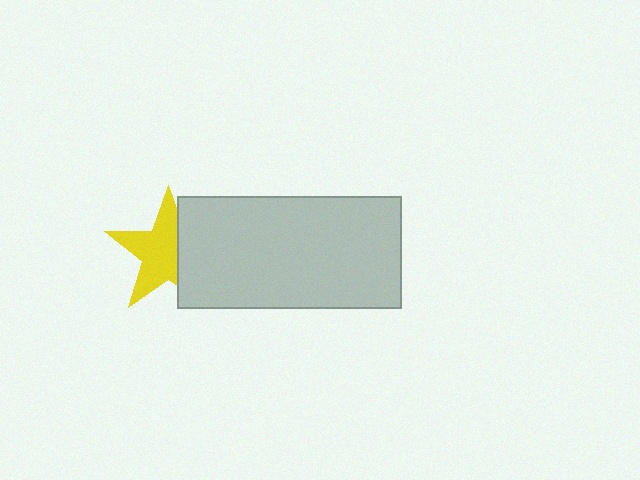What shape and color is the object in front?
The object in front is a light gray rectangle.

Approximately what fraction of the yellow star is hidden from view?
Roughly 36% of the yellow star is hidden behind the light gray rectangle.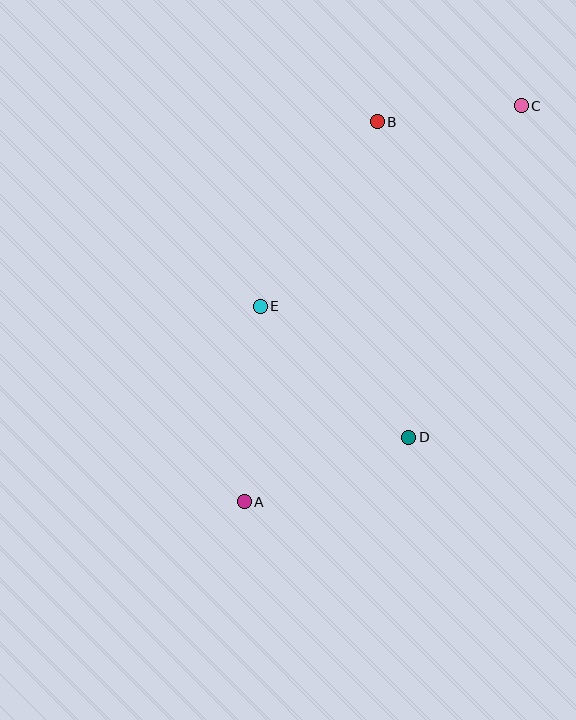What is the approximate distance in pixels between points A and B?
The distance between A and B is approximately 402 pixels.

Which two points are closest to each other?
Points B and C are closest to each other.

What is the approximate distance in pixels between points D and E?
The distance between D and E is approximately 198 pixels.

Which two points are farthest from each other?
Points A and C are farthest from each other.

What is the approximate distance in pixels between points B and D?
The distance between B and D is approximately 317 pixels.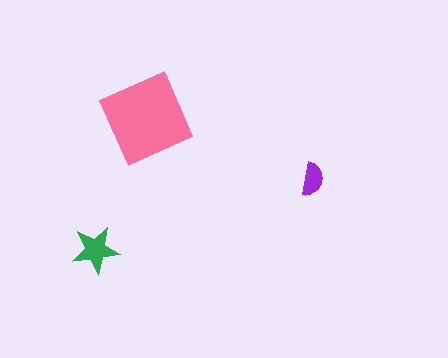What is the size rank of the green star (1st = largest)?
2nd.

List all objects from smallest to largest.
The purple semicircle, the green star, the pink diamond.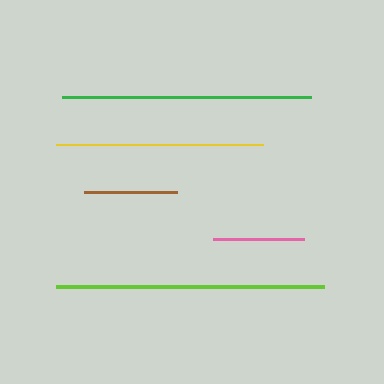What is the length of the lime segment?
The lime segment is approximately 268 pixels long.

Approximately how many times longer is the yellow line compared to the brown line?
The yellow line is approximately 2.2 times the length of the brown line.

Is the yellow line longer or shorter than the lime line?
The lime line is longer than the yellow line.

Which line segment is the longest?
The lime line is the longest at approximately 268 pixels.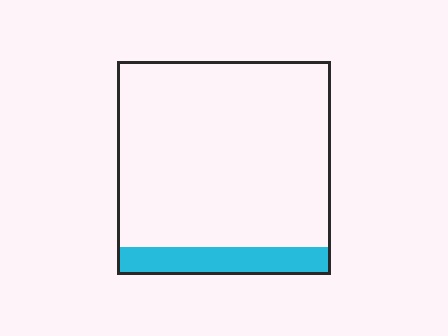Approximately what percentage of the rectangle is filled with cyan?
Approximately 15%.